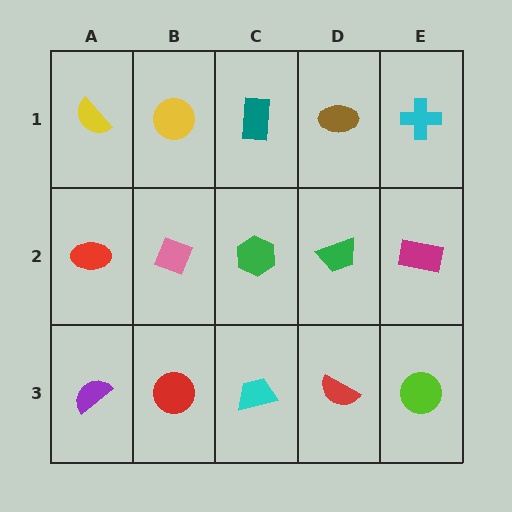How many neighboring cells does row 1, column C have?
3.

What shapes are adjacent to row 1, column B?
A pink diamond (row 2, column B), a yellow semicircle (row 1, column A), a teal rectangle (row 1, column C).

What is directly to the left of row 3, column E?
A red semicircle.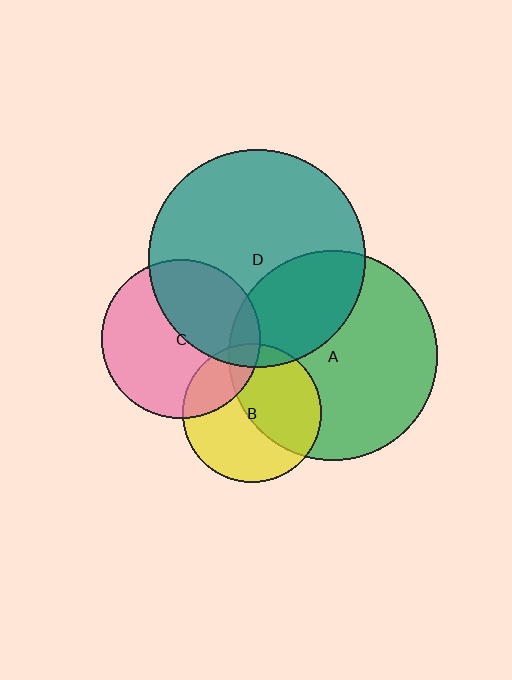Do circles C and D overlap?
Yes.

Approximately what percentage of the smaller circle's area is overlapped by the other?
Approximately 40%.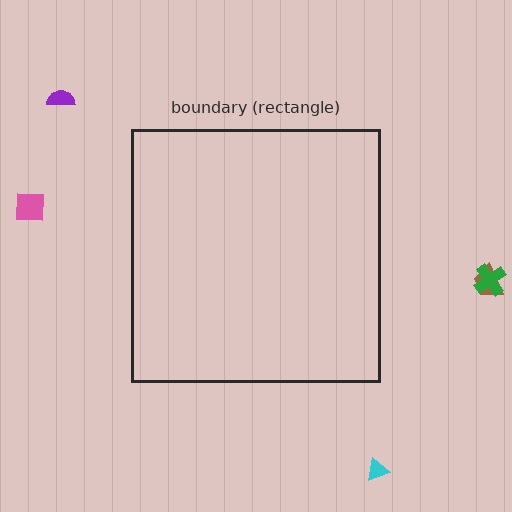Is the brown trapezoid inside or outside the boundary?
Outside.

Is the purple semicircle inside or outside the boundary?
Outside.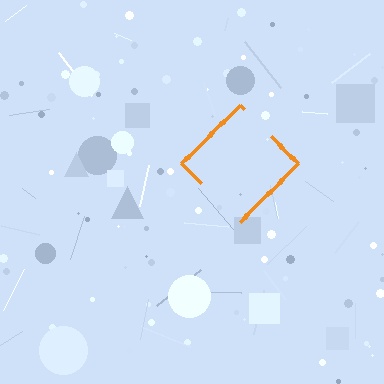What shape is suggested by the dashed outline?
The dashed outline suggests a diamond.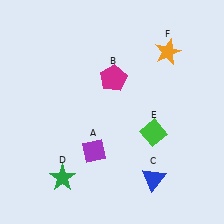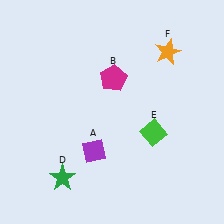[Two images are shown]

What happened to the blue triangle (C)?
The blue triangle (C) was removed in Image 2. It was in the bottom-right area of Image 1.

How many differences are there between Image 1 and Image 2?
There is 1 difference between the two images.